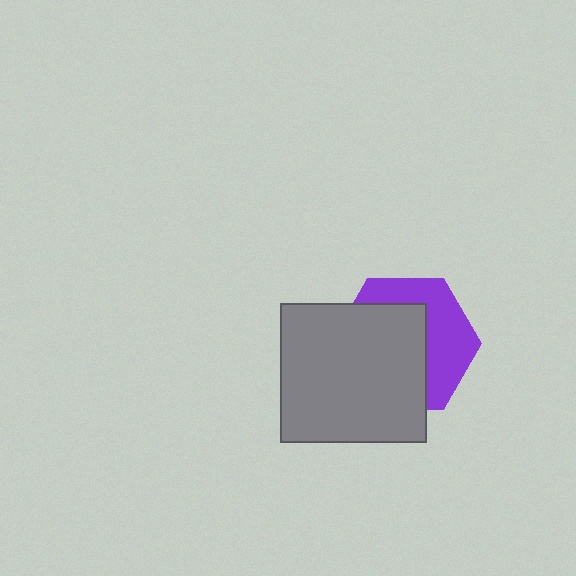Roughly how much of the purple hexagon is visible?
A small part of it is visible (roughly 43%).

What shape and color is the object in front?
The object in front is a gray rectangle.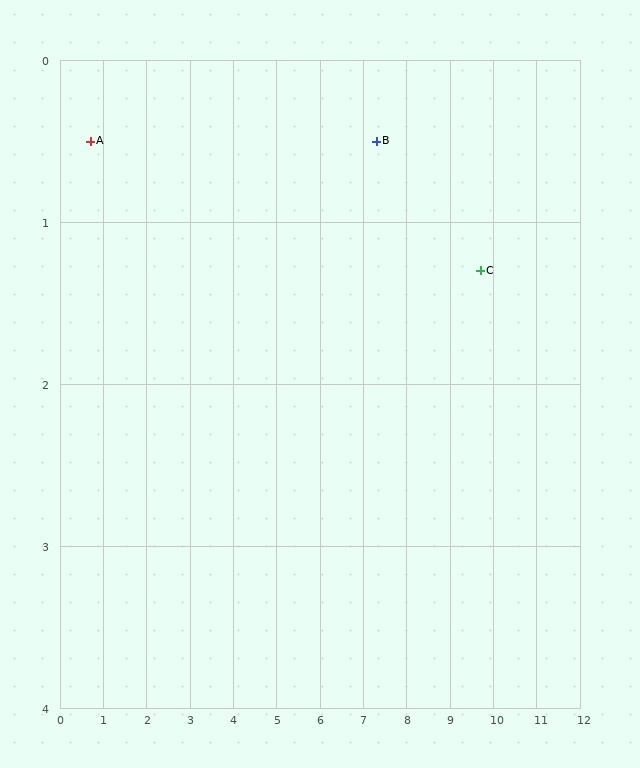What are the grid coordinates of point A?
Point A is at approximately (0.7, 0.5).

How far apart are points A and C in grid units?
Points A and C are about 9.0 grid units apart.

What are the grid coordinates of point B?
Point B is at approximately (7.3, 0.5).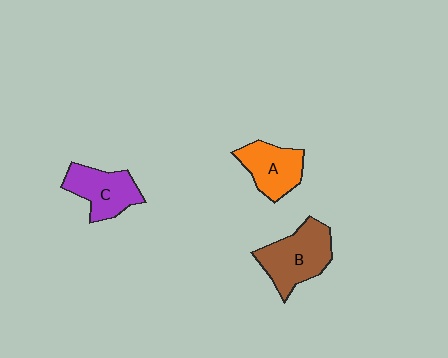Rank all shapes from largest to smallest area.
From largest to smallest: B (brown), C (purple), A (orange).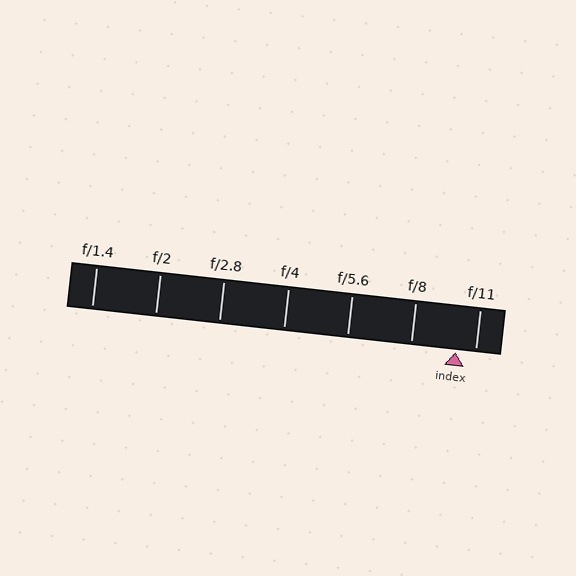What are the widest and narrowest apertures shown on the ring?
The widest aperture shown is f/1.4 and the narrowest is f/11.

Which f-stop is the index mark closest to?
The index mark is closest to f/11.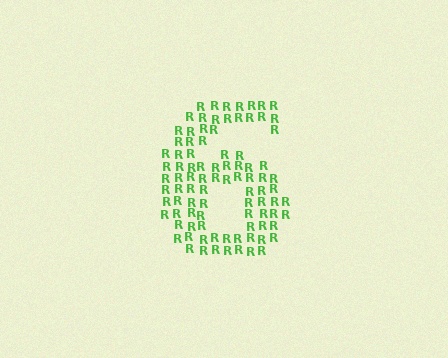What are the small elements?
The small elements are letter R's.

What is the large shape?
The large shape is the digit 6.